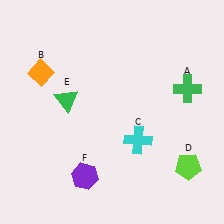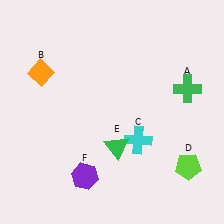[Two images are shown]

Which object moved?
The green triangle (E) moved right.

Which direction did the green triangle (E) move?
The green triangle (E) moved right.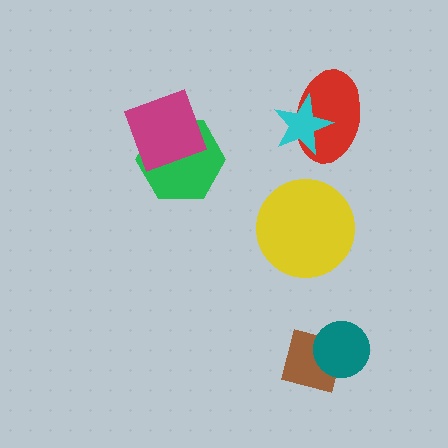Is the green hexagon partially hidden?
Yes, it is partially covered by another shape.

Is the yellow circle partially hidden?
No, no other shape covers it.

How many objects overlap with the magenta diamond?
1 object overlaps with the magenta diamond.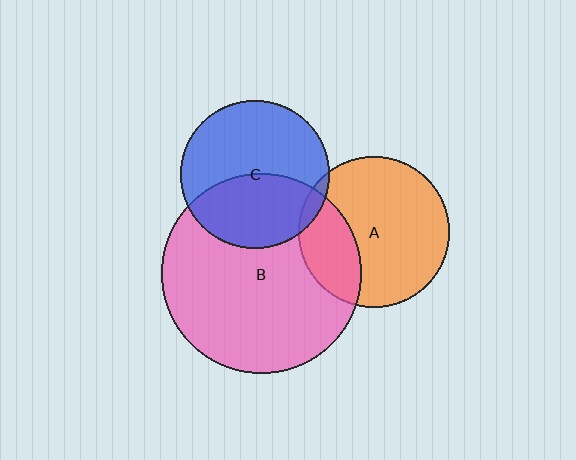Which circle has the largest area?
Circle B (pink).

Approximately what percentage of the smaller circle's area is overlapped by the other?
Approximately 25%.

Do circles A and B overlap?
Yes.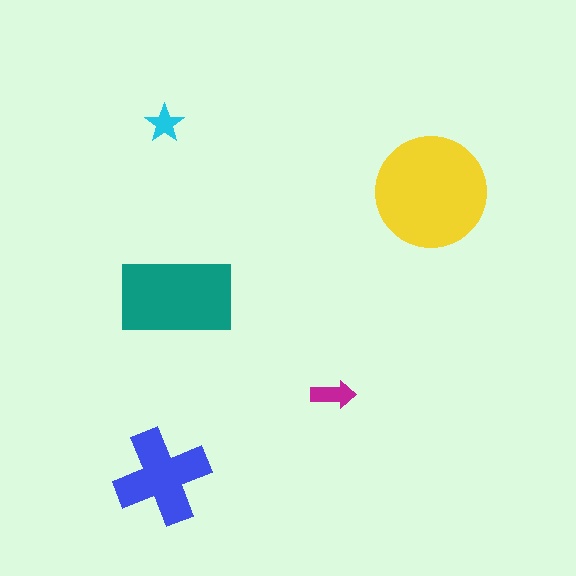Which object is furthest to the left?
The blue cross is leftmost.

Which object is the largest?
The yellow circle.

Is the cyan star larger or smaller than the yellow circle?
Smaller.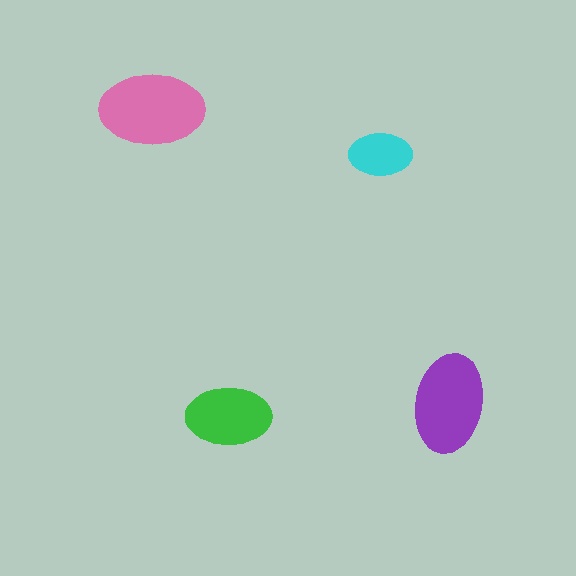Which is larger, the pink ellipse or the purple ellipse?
The pink one.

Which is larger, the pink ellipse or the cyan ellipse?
The pink one.